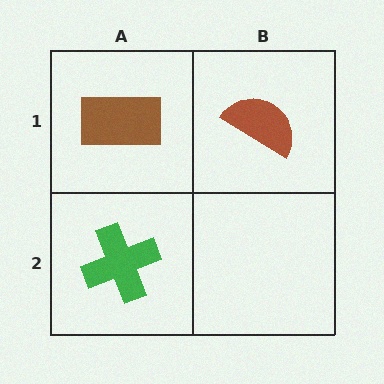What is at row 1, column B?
A brown semicircle.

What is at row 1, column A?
A brown rectangle.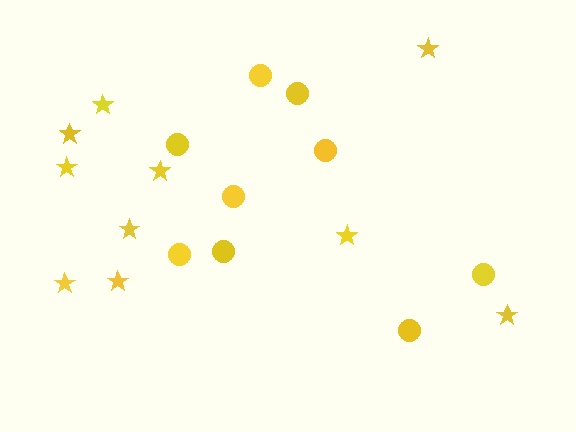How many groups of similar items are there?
There are 2 groups: one group of circles (9) and one group of stars (10).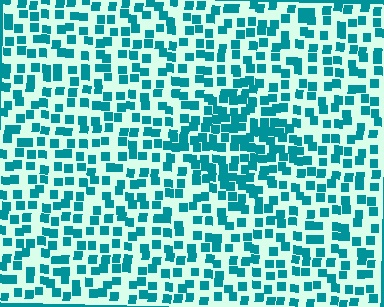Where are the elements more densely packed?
The elements are more densely packed inside the diamond boundary.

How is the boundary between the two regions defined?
The boundary is defined by a change in element density (approximately 1.8x ratio). All elements are the same color, size, and shape.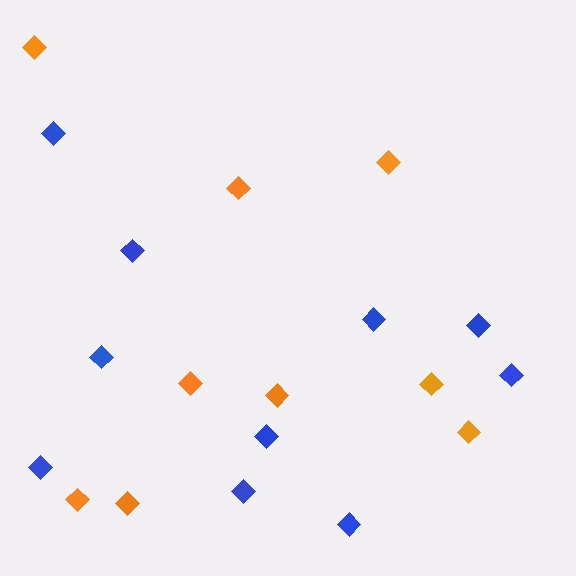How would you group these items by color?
There are 2 groups: one group of blue diamonds (10) and one group of orange diamonds (9).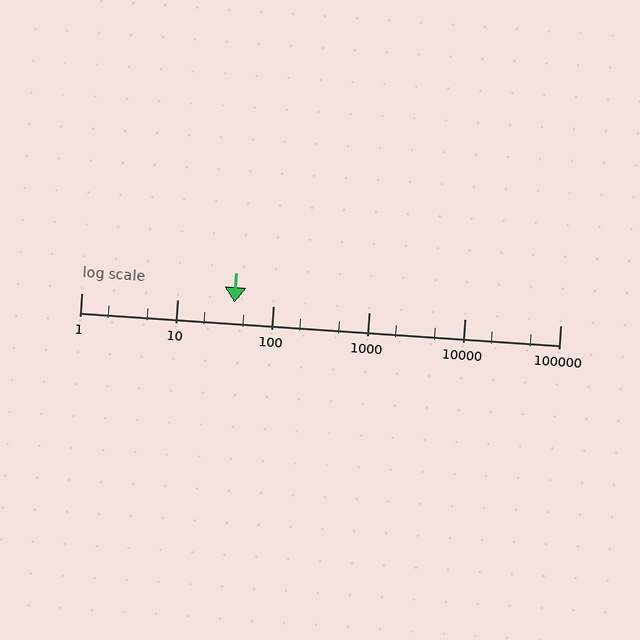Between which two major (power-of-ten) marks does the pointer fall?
The pointer is between 10 and 100.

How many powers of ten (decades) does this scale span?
The scale spans 5 decades, from 1 to 100000.